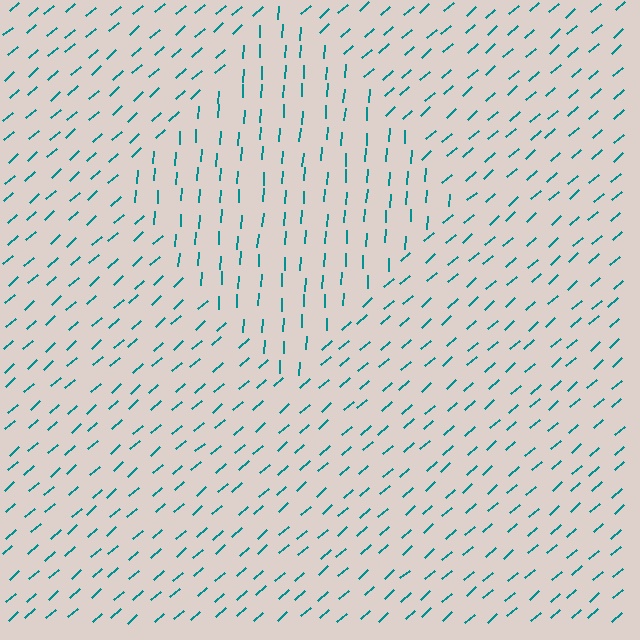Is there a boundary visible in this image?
Yes, there is a texture boundary formed by a change in line orientation.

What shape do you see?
I see a diamond.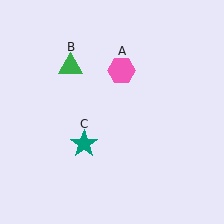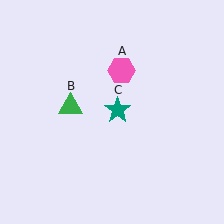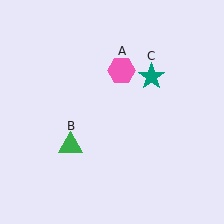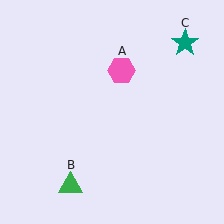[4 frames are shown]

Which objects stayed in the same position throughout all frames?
Pink hexagon (object A) remained stationary.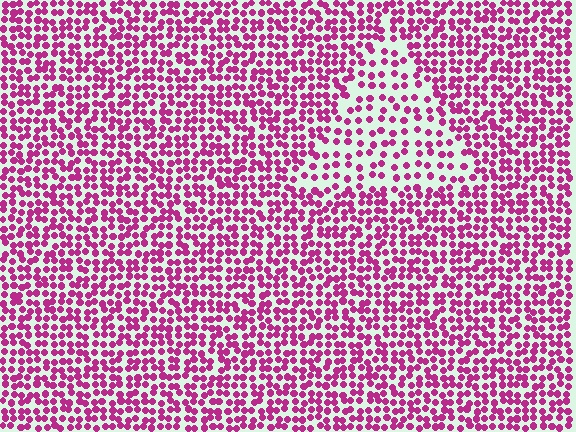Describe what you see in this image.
The image contains small magenta elements arranged at two different densities. A triangle-shaped region is visible where the elements are less densely packed than the surrounding area.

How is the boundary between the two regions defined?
The boundary is defined by a change in element density (approximately 1.9x ratio). All elements are the same color, size, and shape.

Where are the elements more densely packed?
The elements are more densely packed outside the triangle boundary.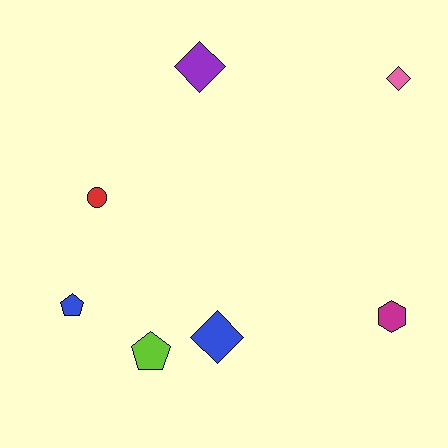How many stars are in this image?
There are no stars.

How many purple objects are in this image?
There is 1 purple object.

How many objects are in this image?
There are 7 objects.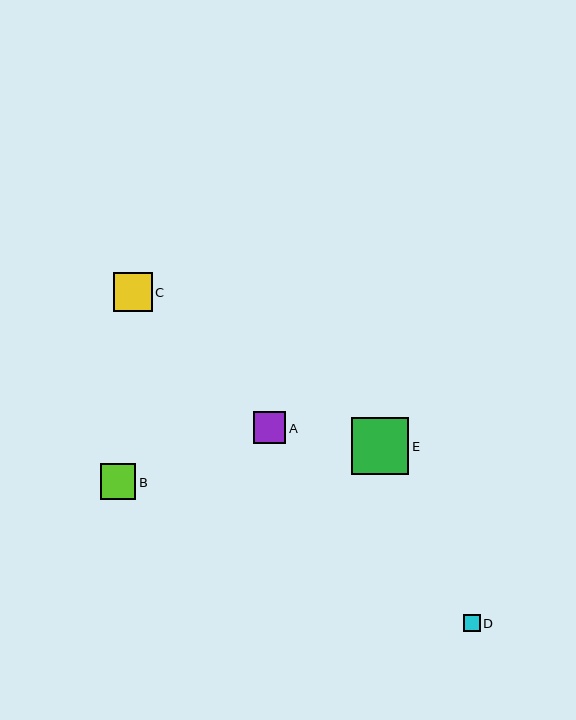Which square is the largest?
Square E is the largest with a size of approximately 57 pixels.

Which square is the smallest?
Square D is the smallest with a size of approximately 17 pixels.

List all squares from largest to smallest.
From largest to smallest: E, C, B, A, D.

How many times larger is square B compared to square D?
Square B is approximately 2.1 times the size of square D.